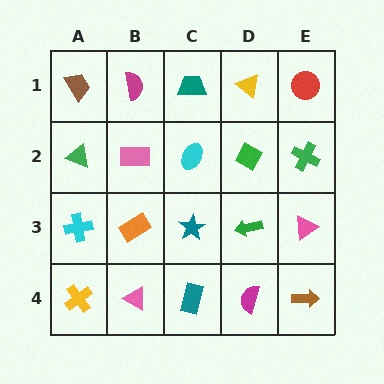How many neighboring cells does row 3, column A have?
3.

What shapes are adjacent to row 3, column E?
A green cross (row 2, column E), a brown arrow (row 4, column E), a green arrow (row 3, column D).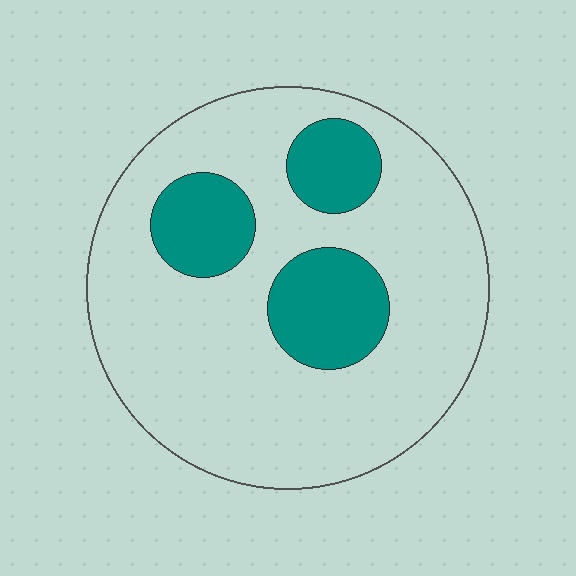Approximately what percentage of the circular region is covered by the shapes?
Approximately 20%.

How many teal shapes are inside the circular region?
3.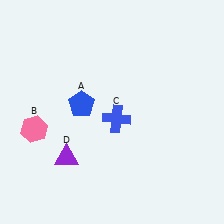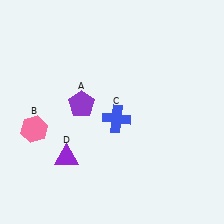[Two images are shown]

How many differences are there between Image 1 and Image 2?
There is 1 difference between the two images.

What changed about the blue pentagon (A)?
In Image 1, A is blue. In Image 2, it changed to purple.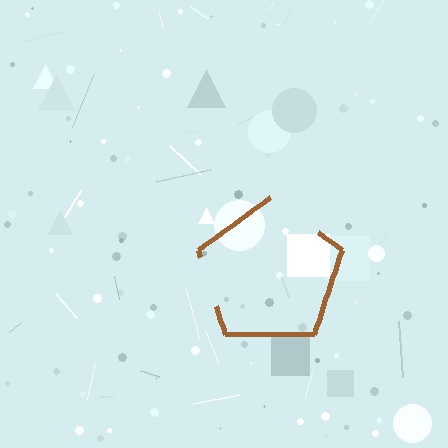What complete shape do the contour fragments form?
The contour fragments form a pentagon.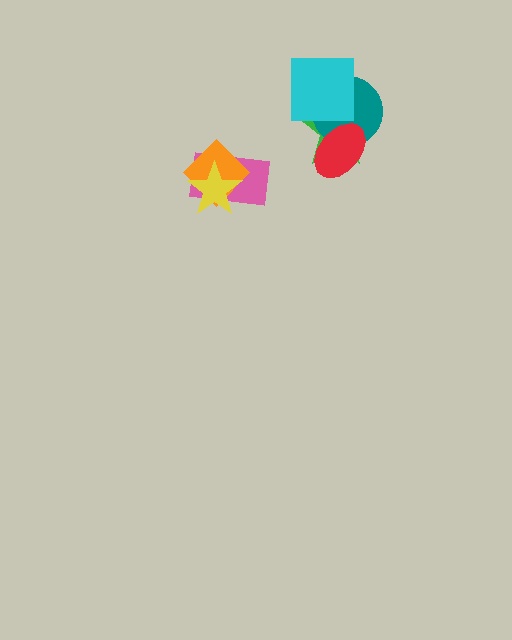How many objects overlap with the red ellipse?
2 objects overlap with the red ellipse.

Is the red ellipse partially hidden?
No, no other shape covers it.